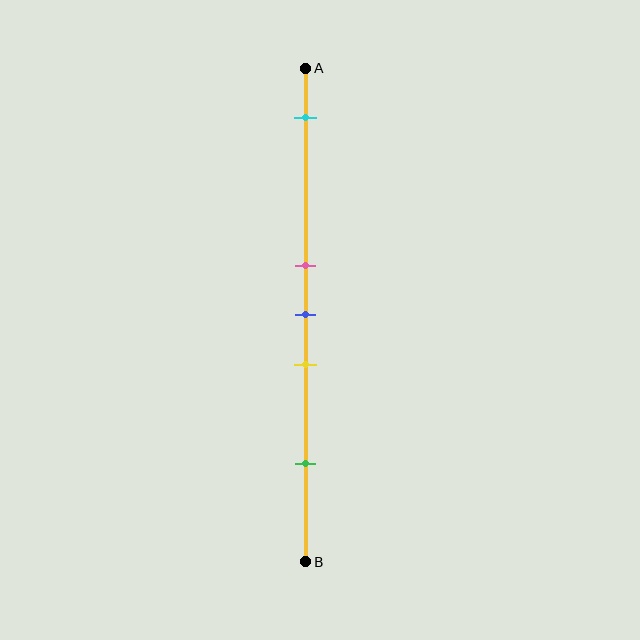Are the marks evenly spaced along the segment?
No, the marks are not evenly spaced.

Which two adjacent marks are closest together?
The pink and blue marks are the closest adjacent pair.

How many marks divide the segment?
There are 5 marks dividing the segment.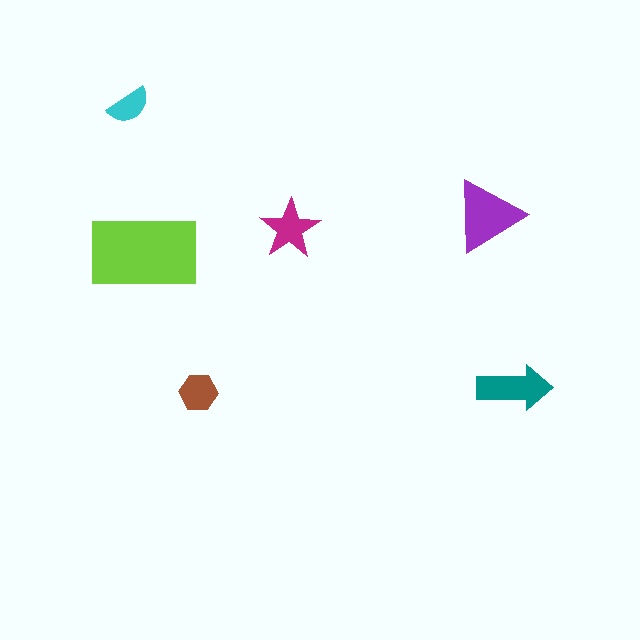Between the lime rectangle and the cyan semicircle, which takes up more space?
The lime rectangle.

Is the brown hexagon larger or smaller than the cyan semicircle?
Larger.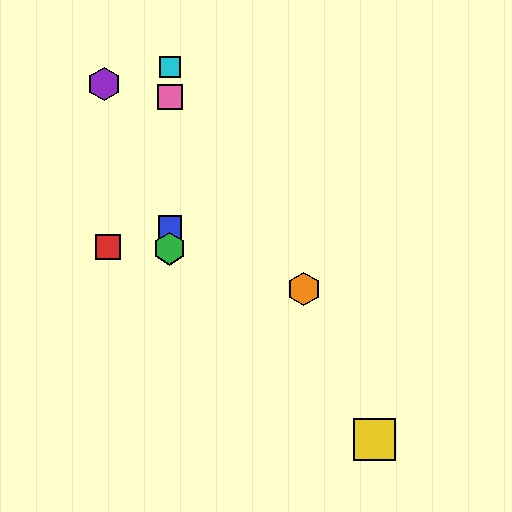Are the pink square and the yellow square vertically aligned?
No, the pink square is at x≈170 and the yellow square is at x≈375.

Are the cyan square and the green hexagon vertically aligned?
Yes, both are at x≈170.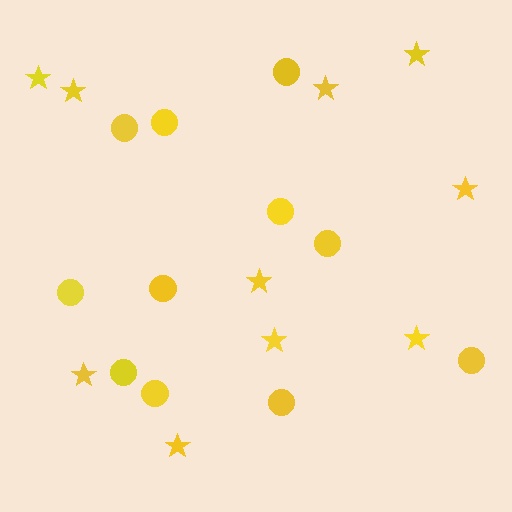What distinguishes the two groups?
There are 2 groups: one group of stars (10) and one group of circles (11).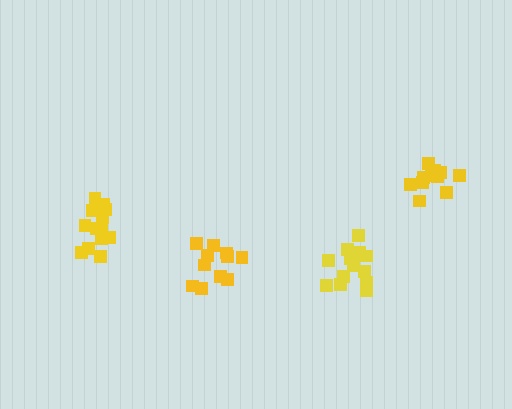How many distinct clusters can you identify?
There are 4 distinct clusters.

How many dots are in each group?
Group 1: 11 dots, Group 2: 16 dots, Group 3: 11 dots, Group 4: 14 dots (52 total).